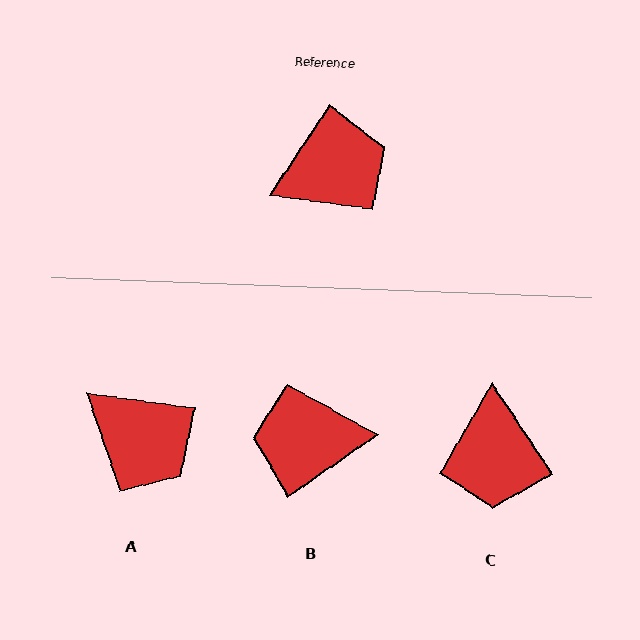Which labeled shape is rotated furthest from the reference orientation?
B, about 159 degrees away.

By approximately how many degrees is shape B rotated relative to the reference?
Approximately 159 degrees counter-clockwise.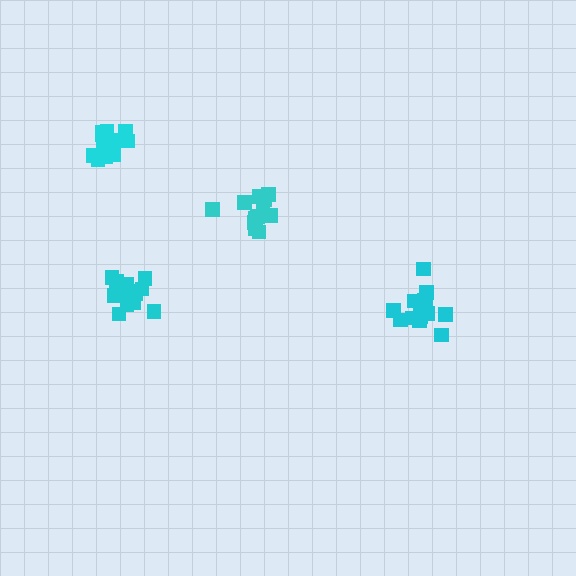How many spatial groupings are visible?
There are 4 spatial groupings.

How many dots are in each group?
Group 1: 12 dots, Group 2: 15 dots, Group 3: 13 dots, Group 4: 14 dots (54 total).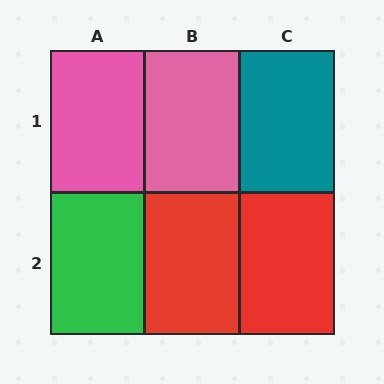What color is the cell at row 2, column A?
Green.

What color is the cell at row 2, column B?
Red.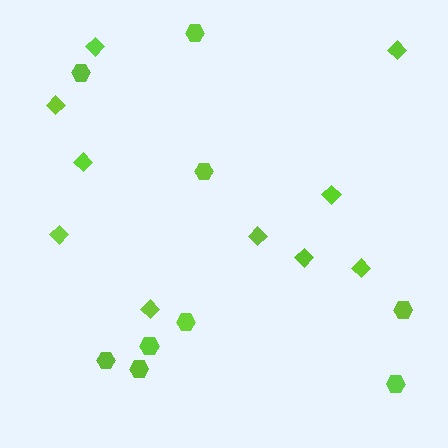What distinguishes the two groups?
There are 2 groups: one group of diamonds (10) and one group of hexagons (9).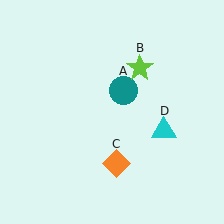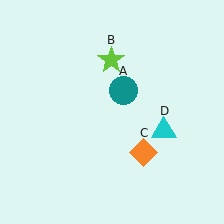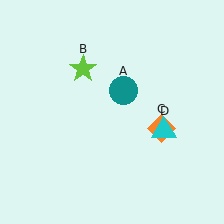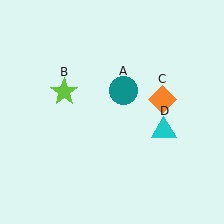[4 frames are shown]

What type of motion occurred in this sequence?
The lime star (object B), orange diamond (object C) rotated counterclockwise around the center of the scene.